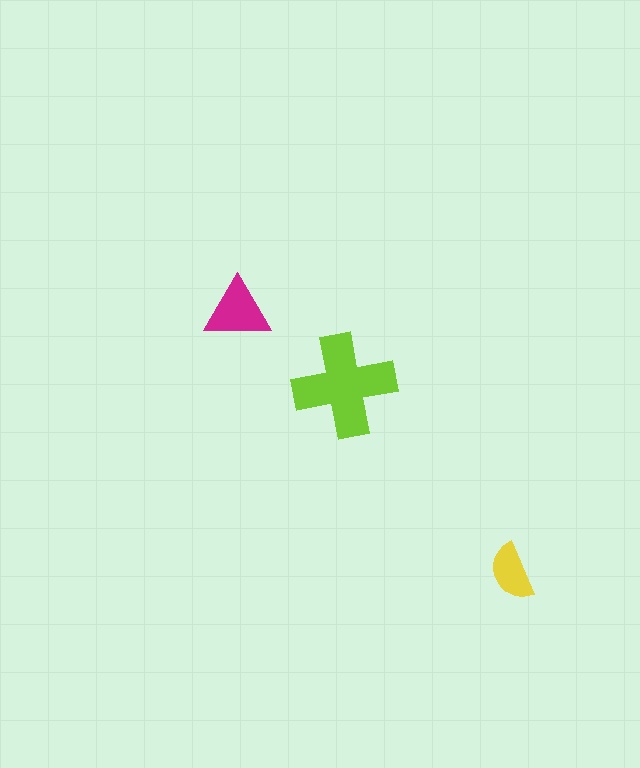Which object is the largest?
The lime cross.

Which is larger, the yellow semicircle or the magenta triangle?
The magenta triangle.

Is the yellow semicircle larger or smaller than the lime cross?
Smaller.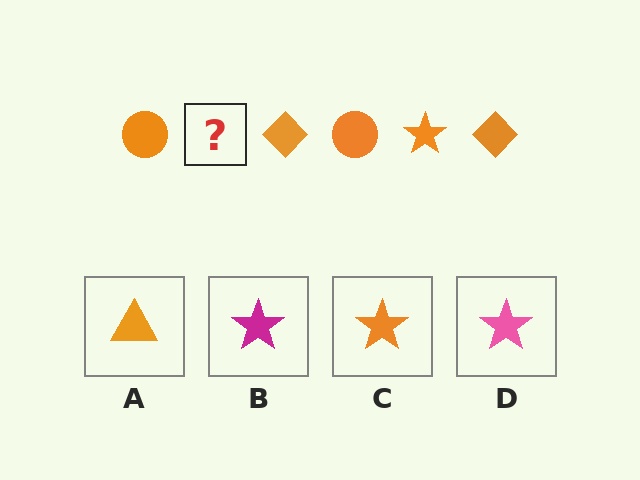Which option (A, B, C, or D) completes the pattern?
C.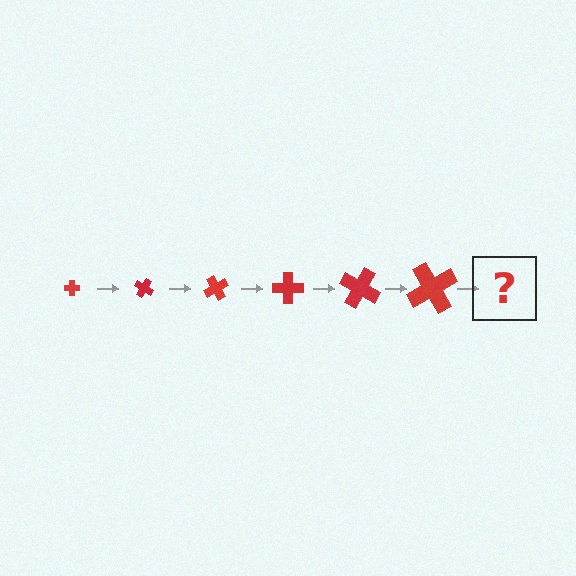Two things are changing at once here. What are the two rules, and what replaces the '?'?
The two rules are that the cross grows larger each step and it rotates 30 degrees each step. The '?' should be a cross, larger than the previous one and rotated 180 degrees from the start.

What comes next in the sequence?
The next element should be a cross, larger than the previous one and rotated 180 degrees from the start.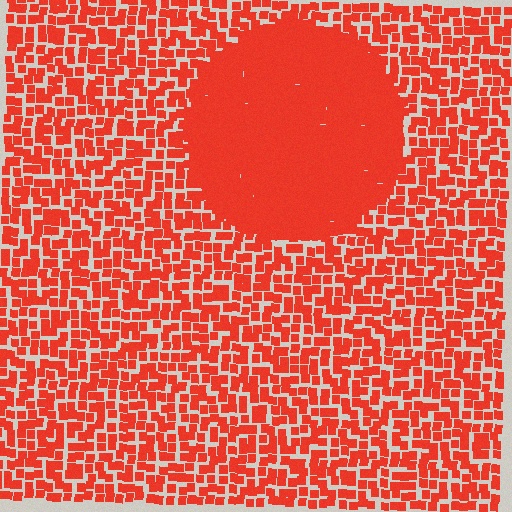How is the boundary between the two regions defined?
The boundary is defined by a change in element density (approximately 2.5x ratio). All elements are the same color, size, and shape.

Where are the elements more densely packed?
The elements are more densely packed inside the circle boundary.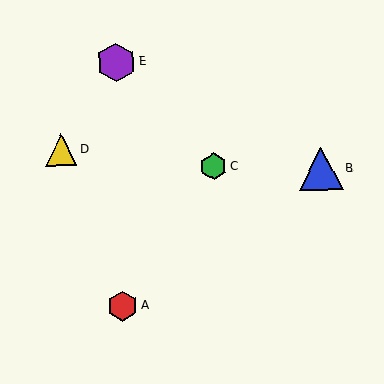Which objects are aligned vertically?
Objects A, E are aligned vertically.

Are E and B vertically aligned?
No, E is at x≈116 and B is at x≈321.